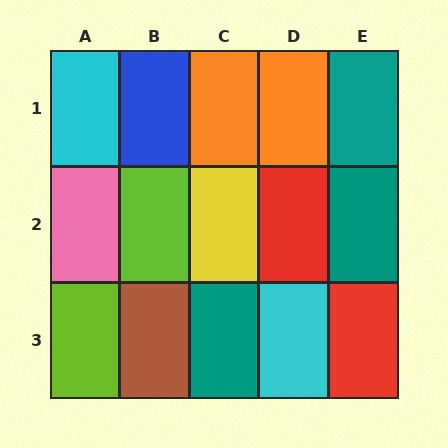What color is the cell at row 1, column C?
Orange.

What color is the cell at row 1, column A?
Cyan.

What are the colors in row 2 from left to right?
Pink, lime, yellow, red, teal.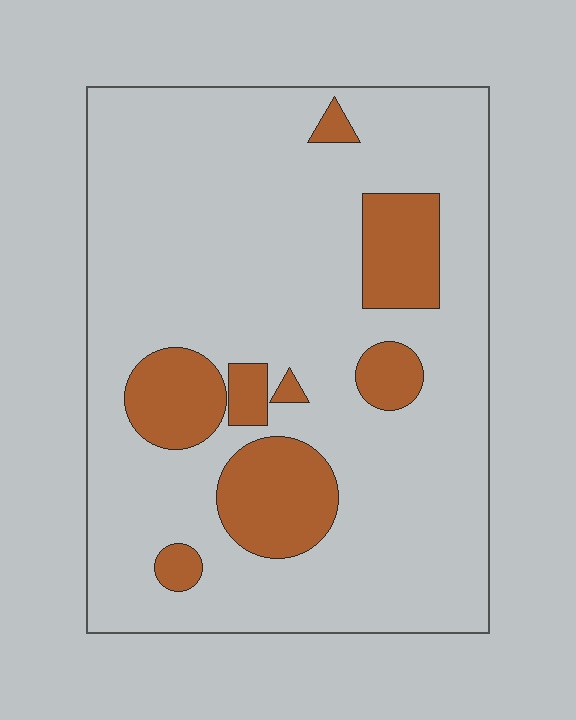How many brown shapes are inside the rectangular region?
8.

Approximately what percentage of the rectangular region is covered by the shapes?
Approximately 20%.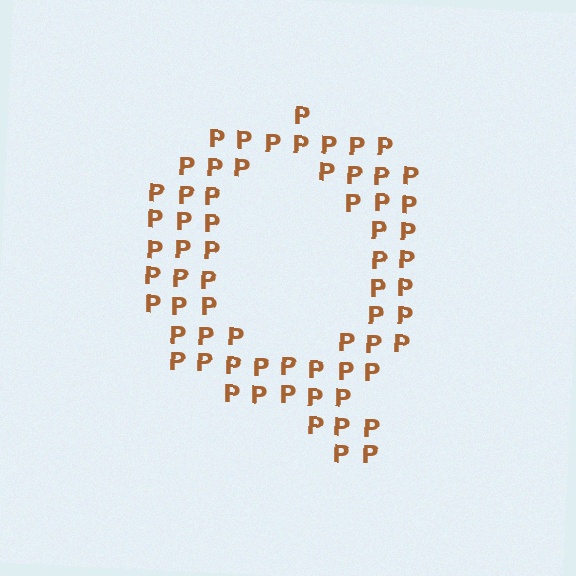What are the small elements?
The small elements are letter P's.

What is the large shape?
The large shape is the letter Q.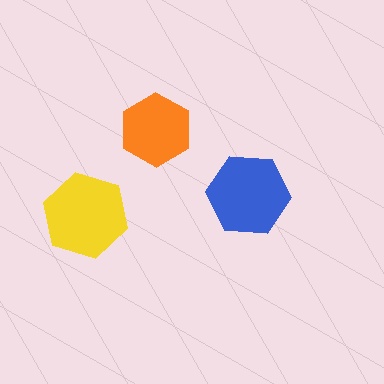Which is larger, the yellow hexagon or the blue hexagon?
The yellow one.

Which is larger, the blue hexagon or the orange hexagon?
The blue one.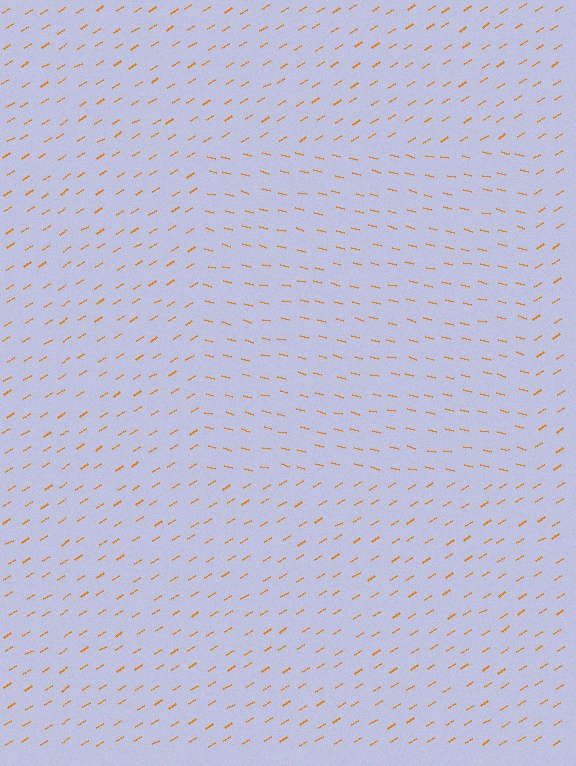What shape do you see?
I see a rectangle.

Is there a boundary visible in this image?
Yes, there is a texture boundary formed by a change in line orientation.